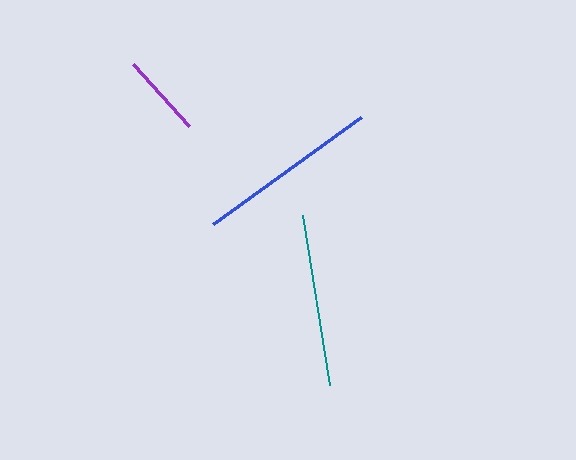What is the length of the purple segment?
The purple segment is approximately 84 pixels long.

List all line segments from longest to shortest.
From longest to shortest: blue, teal, purple.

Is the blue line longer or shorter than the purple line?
The blue line is longer than the purple line.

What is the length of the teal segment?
The teal segment is approximately 172 pixels long.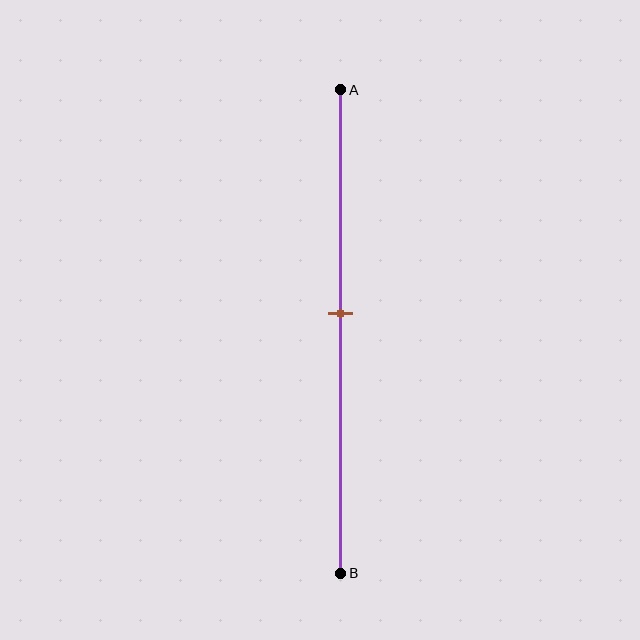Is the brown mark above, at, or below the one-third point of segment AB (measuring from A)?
The brown mark is below the one-third point of segment AB.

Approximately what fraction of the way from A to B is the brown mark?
The brown mark is approximately 45% of the way from A to B.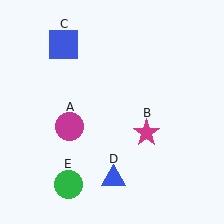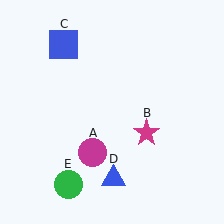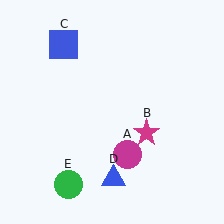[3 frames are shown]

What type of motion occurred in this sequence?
The magenta circle (object A) rotated counterclockwise around the center of the scene.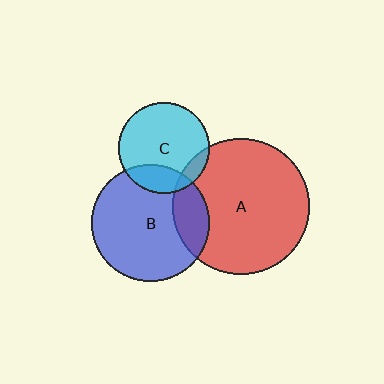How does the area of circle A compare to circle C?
Approximately 2.3 times.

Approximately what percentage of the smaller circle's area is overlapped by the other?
Approximately 20%.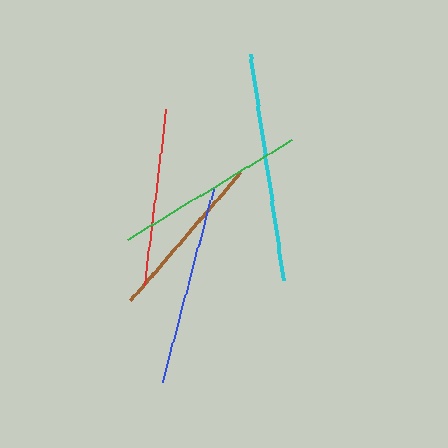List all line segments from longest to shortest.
From longest to shortest: cyan, blue, green, red, brown.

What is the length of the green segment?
The green segment is approximately 193 pixels long.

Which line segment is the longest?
The cyan line is the longest at approximately 230 pixels.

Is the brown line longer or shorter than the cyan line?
The cyan line is longer than the brown line.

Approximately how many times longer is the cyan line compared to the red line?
The cyan line is approximately 1.3 times the length of the red line.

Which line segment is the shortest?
The brown line is the shortest at approximately 169 pixels.